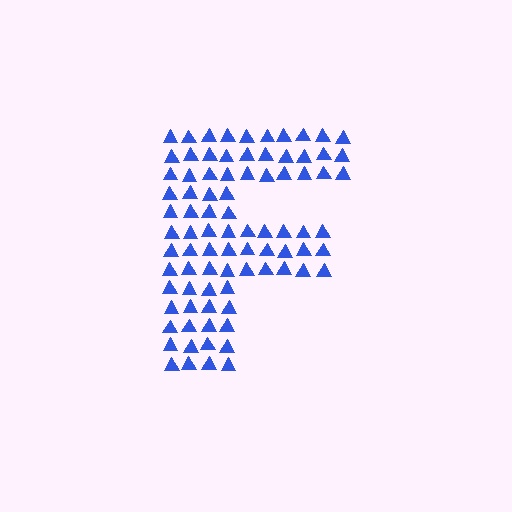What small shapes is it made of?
It is made of small triangles.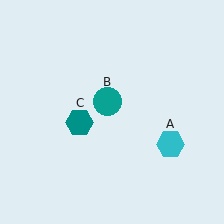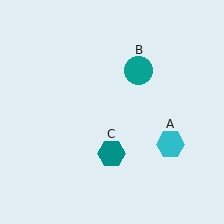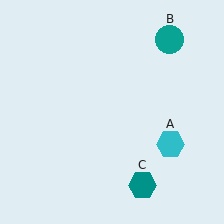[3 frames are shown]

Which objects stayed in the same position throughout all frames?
Cyan hexagon (object A) remained stationary.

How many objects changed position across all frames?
2 objects changed position: teal circle (object B), teal hexagon (object C).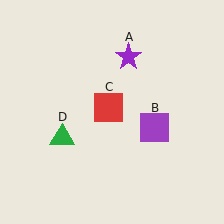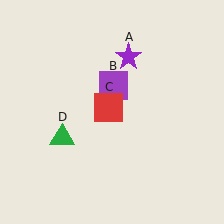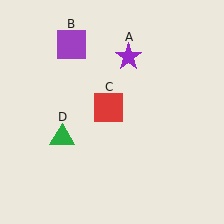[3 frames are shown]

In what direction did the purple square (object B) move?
The purple square (object B) moved up and to the left.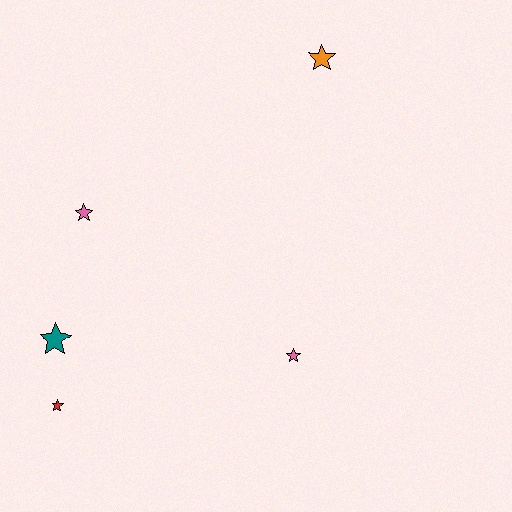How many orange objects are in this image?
There is 1 orange object.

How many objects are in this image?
There are 5 objects.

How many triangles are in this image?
There are no triangles.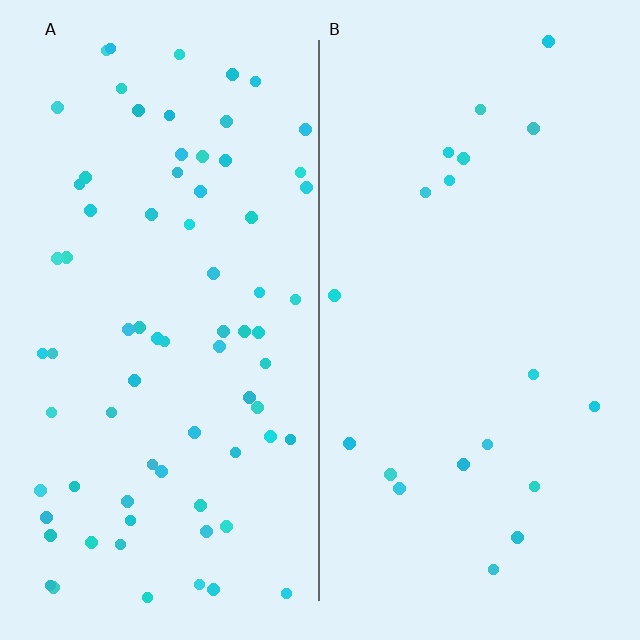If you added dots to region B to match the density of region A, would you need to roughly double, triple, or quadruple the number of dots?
Approximately quadruple.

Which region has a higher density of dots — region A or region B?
A (the left).